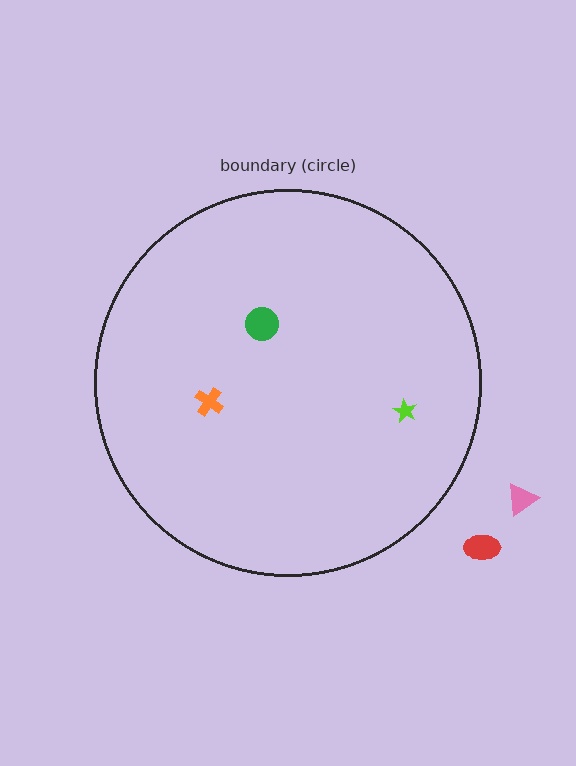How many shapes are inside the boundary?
3 inside, 2 outside.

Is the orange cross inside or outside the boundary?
Inside.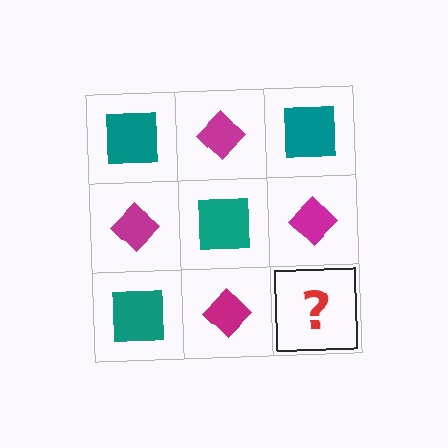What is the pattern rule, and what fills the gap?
The rule is that it alternates teal square and magenta diamond in a checkerboard pattern. The gap should be filled with a teal square.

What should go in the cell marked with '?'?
The missing cell should contain a teal square.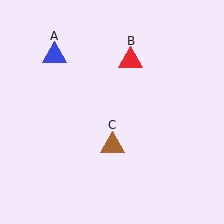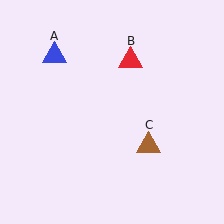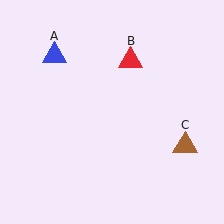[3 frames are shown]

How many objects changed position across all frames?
1 object changed position: brown triangle (object C).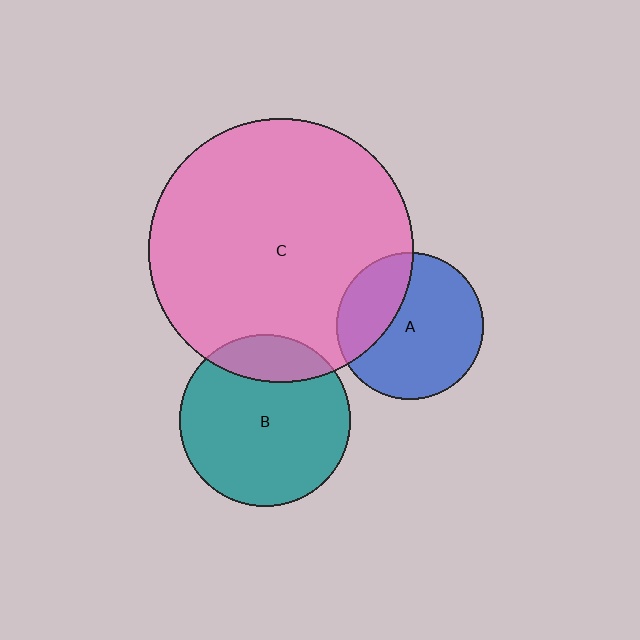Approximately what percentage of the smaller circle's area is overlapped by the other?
Approximately 30%.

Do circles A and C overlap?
Yes.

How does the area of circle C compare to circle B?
Approximately 2.4 times.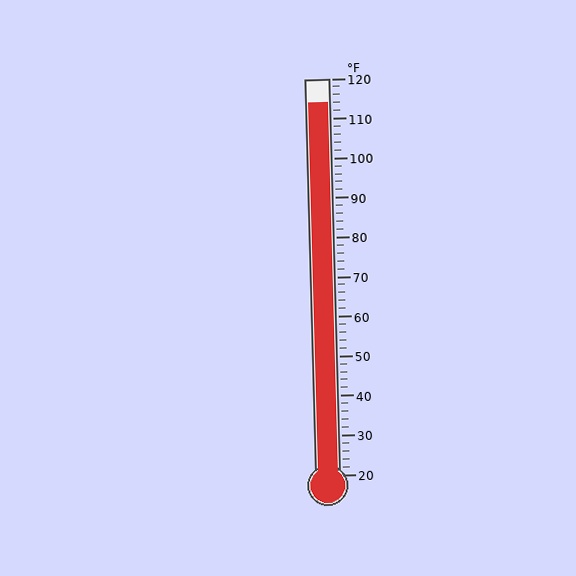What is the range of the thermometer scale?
The thermometer scale ranges from 20°F to 120°F.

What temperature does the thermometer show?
The thermometer shows approximately 114°F.